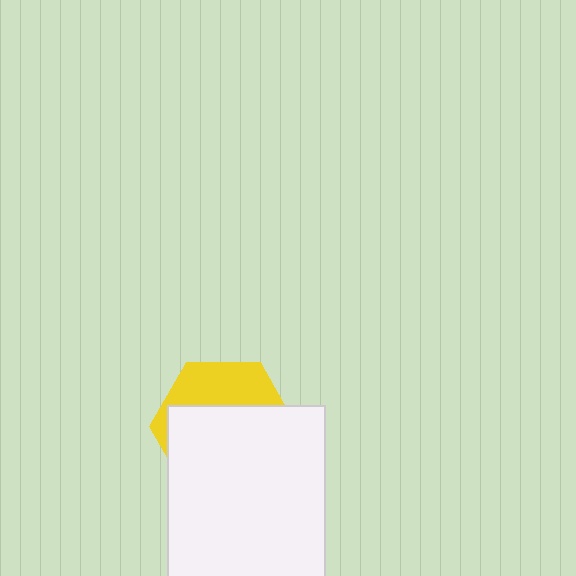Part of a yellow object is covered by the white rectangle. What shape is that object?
It is a hexagon.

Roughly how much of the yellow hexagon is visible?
A small part of it is visible (roughly 34%).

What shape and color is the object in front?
The object in front is a white rectangle.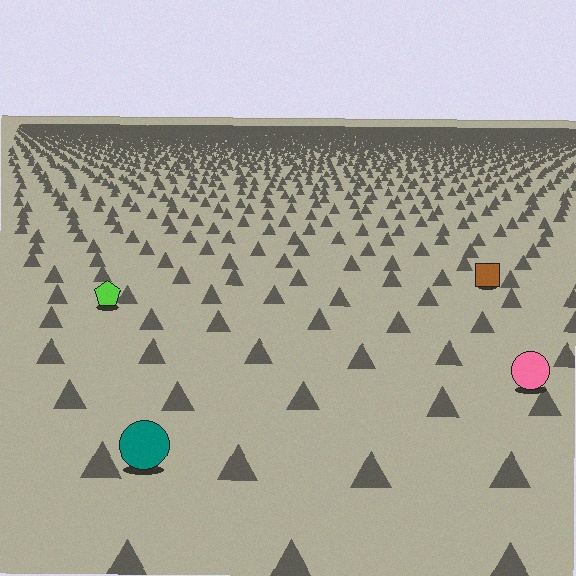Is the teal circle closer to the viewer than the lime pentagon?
Yes. The teal circle is closer — you can tell from the texture gradient: the ground texture is coarser near it.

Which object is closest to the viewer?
The teal circle is closest. The texture marks near it are larger and more spread out.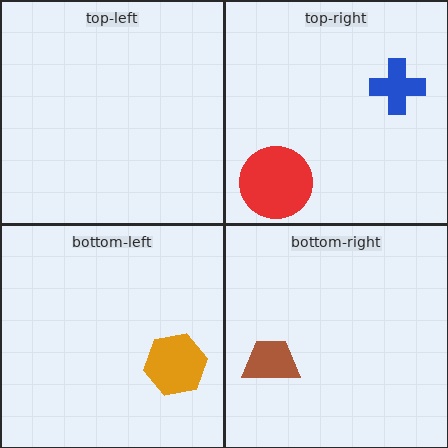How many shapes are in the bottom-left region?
1.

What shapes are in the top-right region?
The blue cross, the red circle.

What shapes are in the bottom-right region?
The brown trapezoid.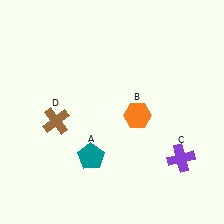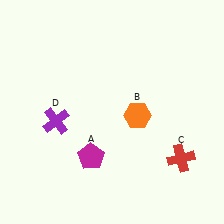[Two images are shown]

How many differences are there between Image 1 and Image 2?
There are 3 differences between the two images.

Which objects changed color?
A changed from teal to magenta. C changed from purple to red. D changed from brown to purple.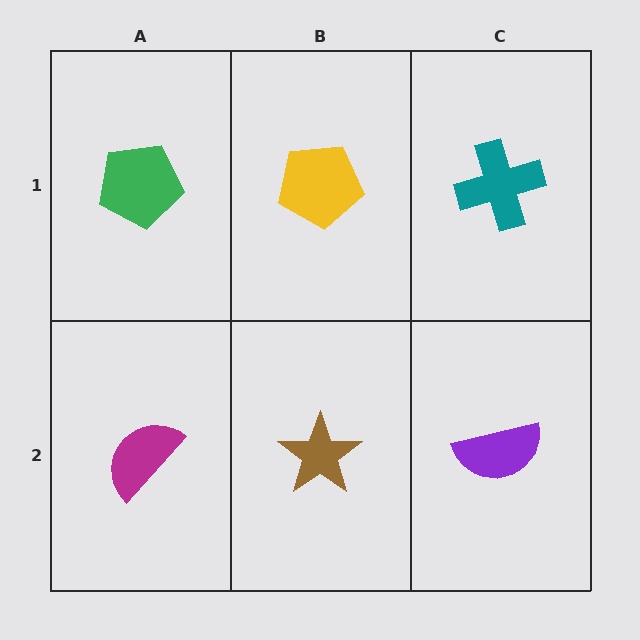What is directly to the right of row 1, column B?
A teal cross.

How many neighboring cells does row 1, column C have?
2.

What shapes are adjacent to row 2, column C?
A teal cross (row 1, column C), a brown star (row 2, column B).